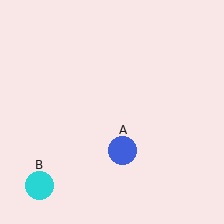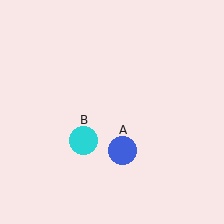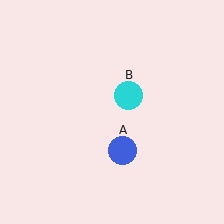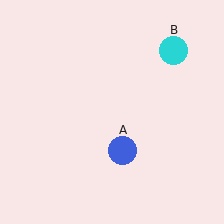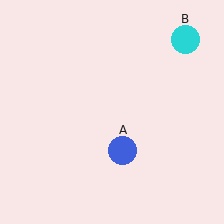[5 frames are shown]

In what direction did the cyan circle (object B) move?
The cyan circle (object B) moved up and to the right.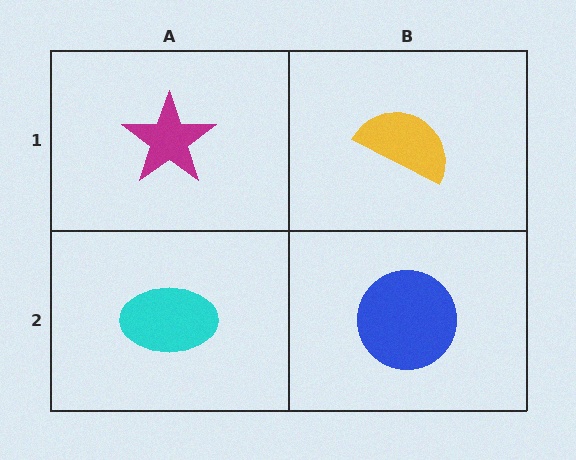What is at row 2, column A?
A cyan ellipse.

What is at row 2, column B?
A blue circle.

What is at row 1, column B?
A yellow semicircle.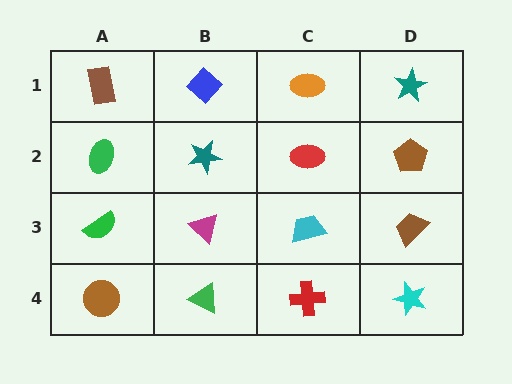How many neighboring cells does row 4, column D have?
2.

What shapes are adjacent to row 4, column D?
A brown trapezoid (row 3, column D), a red cross (row 4, column C).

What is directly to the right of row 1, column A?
A blue diamond.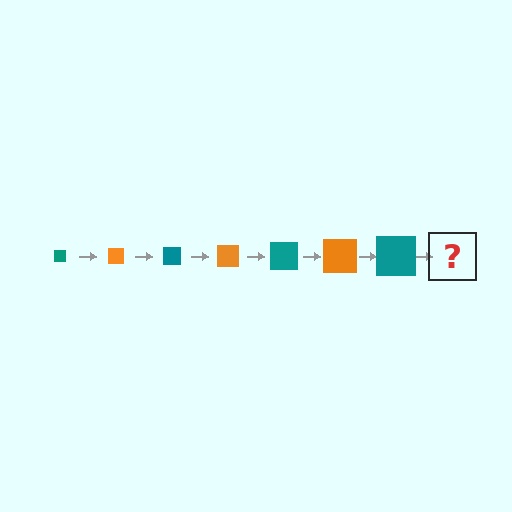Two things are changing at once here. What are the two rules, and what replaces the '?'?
The two rules are that the square grows larger each step and the color cycles through teal and orange. The '?' should be an orange square, larger than the previous one.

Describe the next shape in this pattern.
It should be an orange square, larger than the previous one.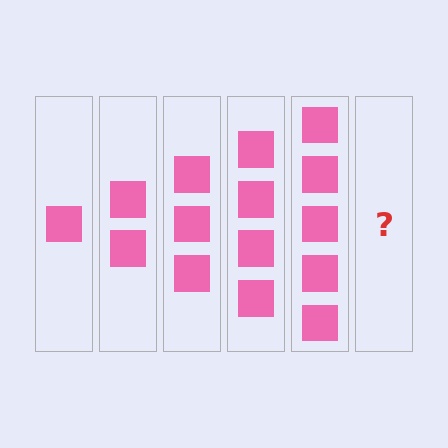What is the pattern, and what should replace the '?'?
The pattern is that each step adds one more square. The '?' should be 6 squares.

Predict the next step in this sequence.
The next step is 6 squares.